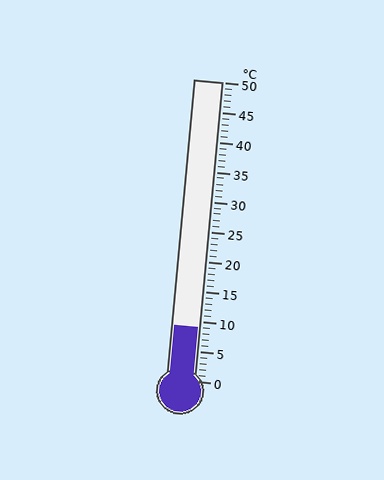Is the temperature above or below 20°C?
The temperature is below 20°C.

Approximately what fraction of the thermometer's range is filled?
The thermometer is filled to approximately 20% of its range.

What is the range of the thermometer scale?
The thermometer scale ranges from 0°C to 50°C.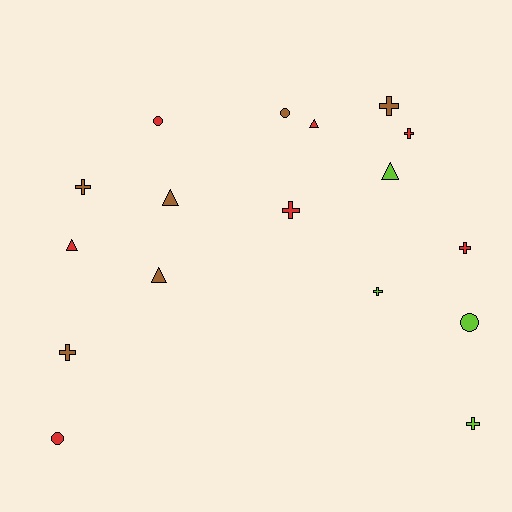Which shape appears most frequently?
Cross, with 8 objects.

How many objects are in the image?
There are 17 objects.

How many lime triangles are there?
There is 1 lime triangle.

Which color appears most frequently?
Red, with 7 objects.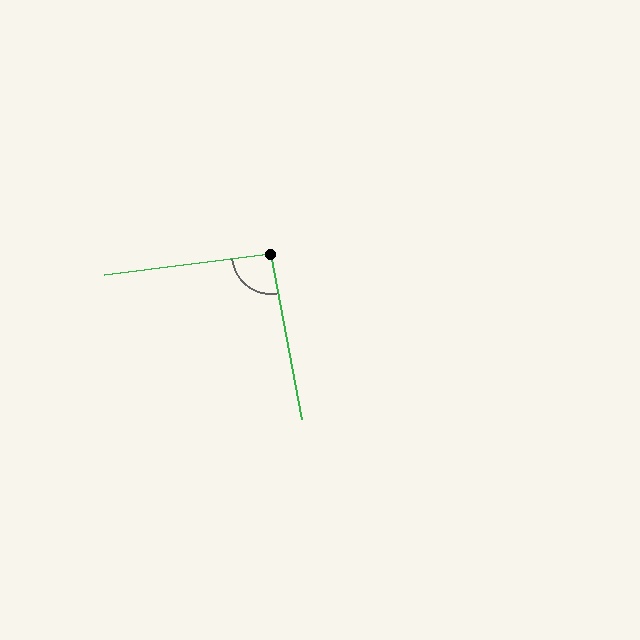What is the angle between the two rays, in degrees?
Approximately 93 degrees.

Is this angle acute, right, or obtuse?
It is approximately a right angle.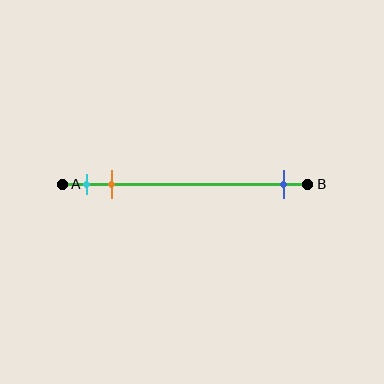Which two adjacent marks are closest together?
The cyan and orange marks are the closest adjacent pair.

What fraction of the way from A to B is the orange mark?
The orange mark is approximately 20% (0.2) of the way from A to B.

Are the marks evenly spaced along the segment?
No, the marks are not evenly spaced.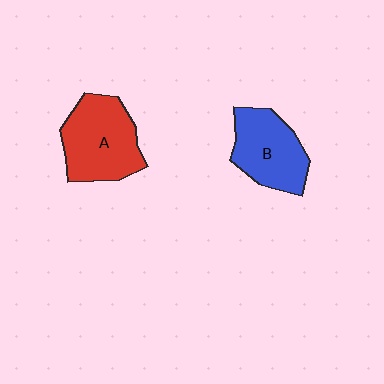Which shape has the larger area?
Shape A (red).